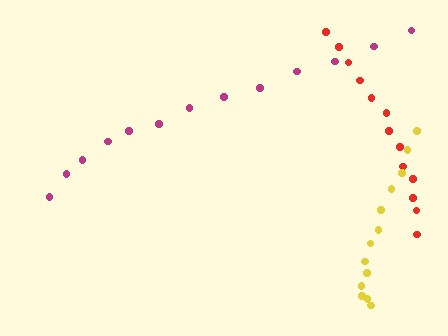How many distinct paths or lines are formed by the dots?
There are 3 distinct paths.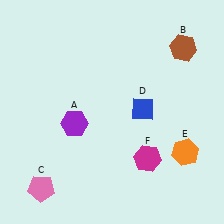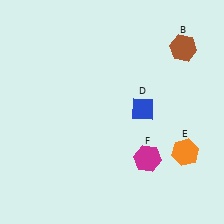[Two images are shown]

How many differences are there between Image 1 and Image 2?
There are 2 differences between the two images.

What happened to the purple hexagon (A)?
The purple hexagon (A) was removed in Image 2. It was in the bottom-left area of Image 1.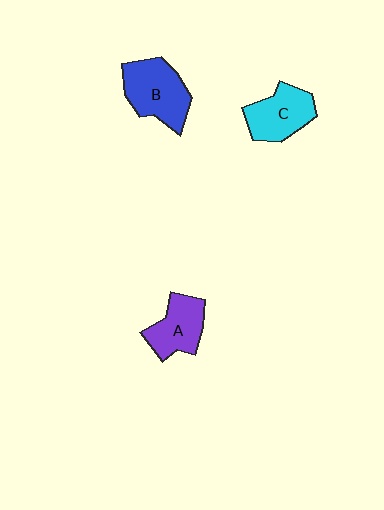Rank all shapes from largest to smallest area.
From largest to smallest: B (blue), C (cyan), A (purple).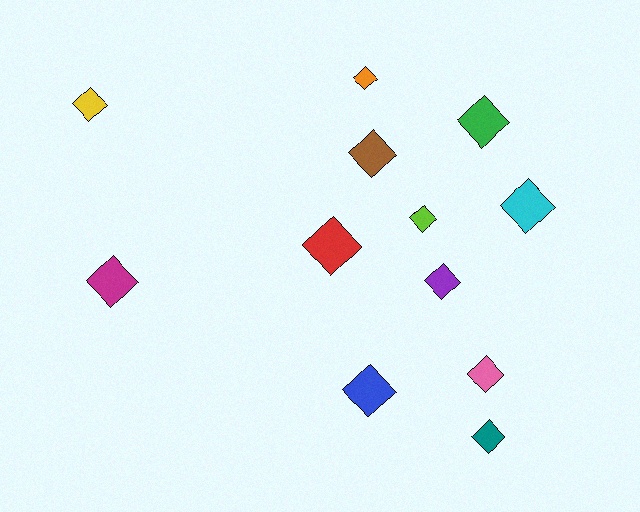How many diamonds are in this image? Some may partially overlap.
There are 12 diamonds.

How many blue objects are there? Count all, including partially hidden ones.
There is 1 blue object.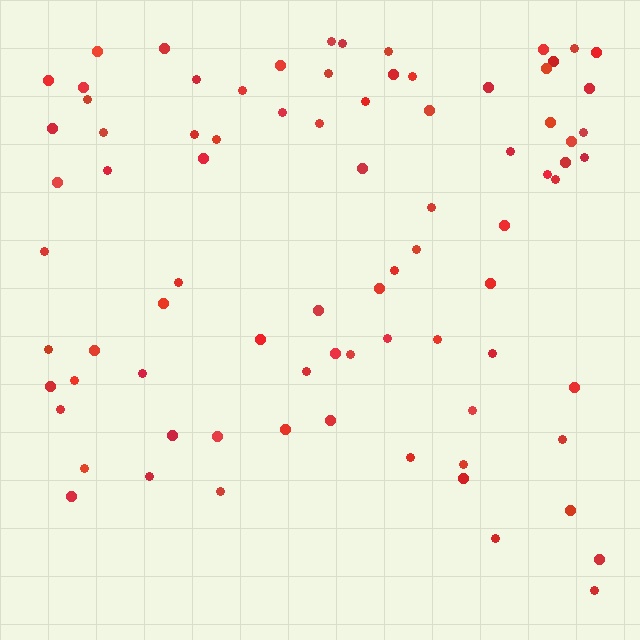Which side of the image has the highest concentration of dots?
The top.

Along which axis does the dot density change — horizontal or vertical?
Vertical.